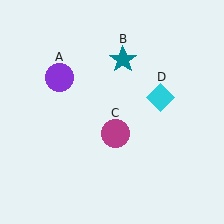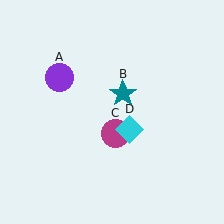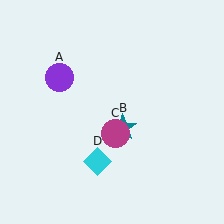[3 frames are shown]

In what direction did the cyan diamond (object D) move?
The cyan diamond (object D) moved down and to the left.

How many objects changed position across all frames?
2 objects changed position: teal star (object B), cyan diamond (object D).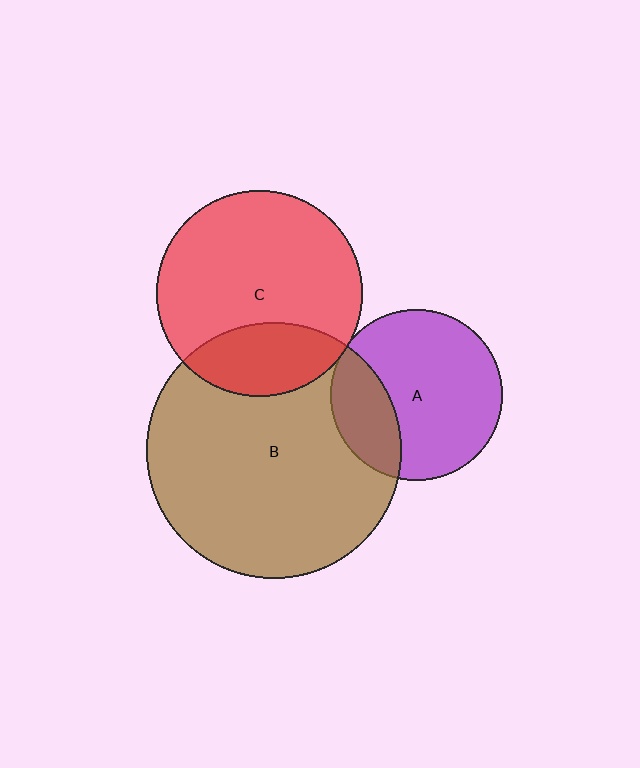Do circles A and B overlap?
Yes.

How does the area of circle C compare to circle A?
Approximately 1.4 times.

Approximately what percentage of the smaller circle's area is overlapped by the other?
Approximately 25%.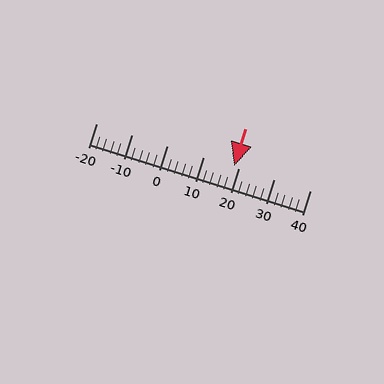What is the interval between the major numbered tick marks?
The major tick marks are spaced 10 units apart.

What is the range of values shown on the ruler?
The ruler shows values from -20 to 40.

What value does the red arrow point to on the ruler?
The red arrow points to approximately 19.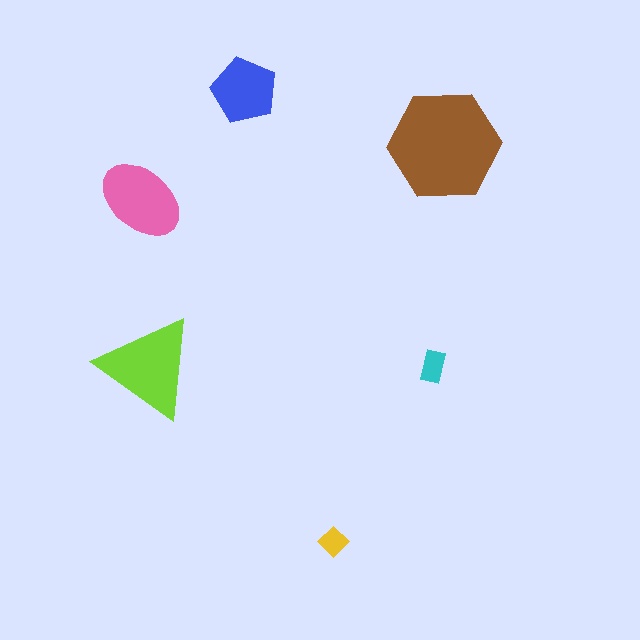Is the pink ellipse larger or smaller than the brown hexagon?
Smaller.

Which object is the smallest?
The yellow diamond.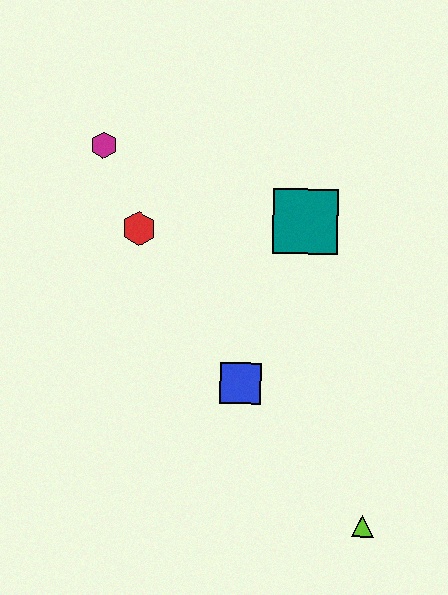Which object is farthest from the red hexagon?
The lime triangle is farthest from the red hexagon.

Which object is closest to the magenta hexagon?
The red hexagon is closest to the magenta hexagon.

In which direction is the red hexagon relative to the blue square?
The red hexagon is above the blue square.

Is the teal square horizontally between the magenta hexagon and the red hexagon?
No